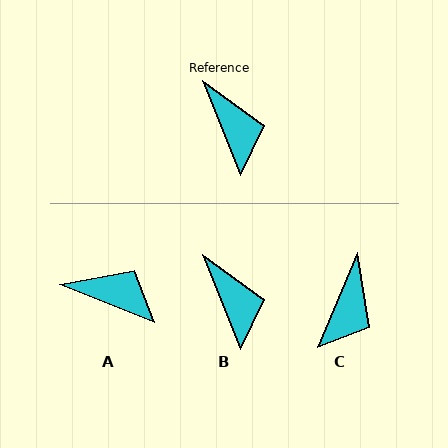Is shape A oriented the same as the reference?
No, it is off by about 47 degrees.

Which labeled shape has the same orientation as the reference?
B.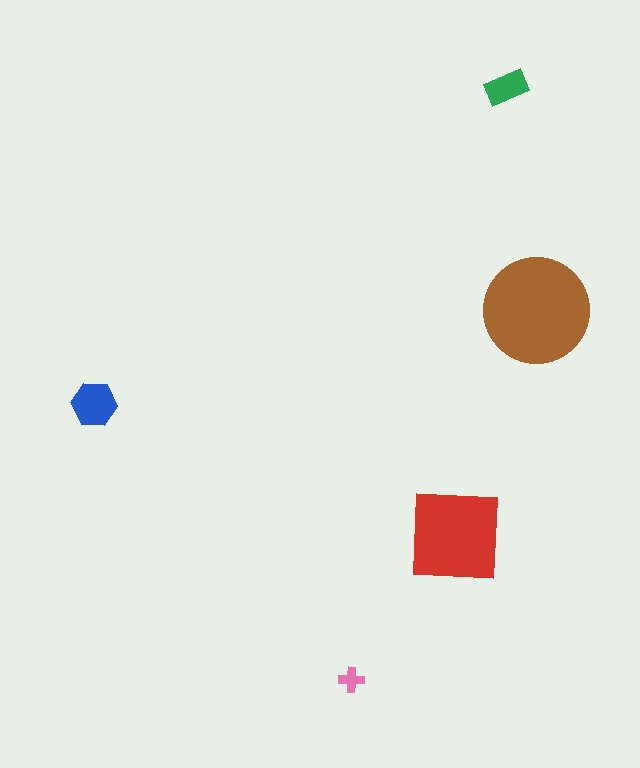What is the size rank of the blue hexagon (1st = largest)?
3rd.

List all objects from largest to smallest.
The brown circle, the red square, the blue hexagon, the green rectangle, the pink cross.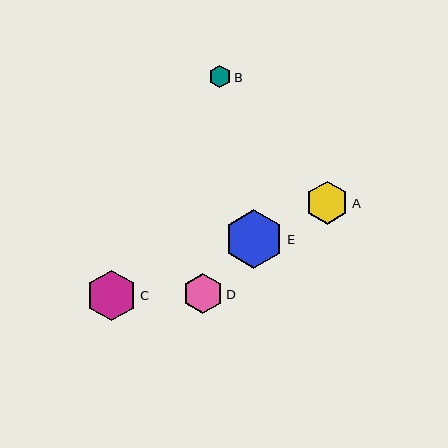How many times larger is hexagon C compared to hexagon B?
Hexagon C is approximately 2.3 times the size of hexagon B.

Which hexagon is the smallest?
Hexagon B is the smallest with a size of approximately 22 pixels.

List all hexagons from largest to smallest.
From largest to smallest: E, C, A, D, B.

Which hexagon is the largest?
Hexagon E is the largest with a size of approximately 59 pixels.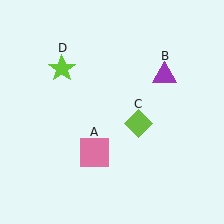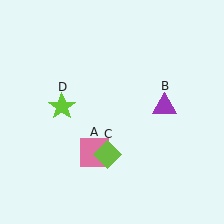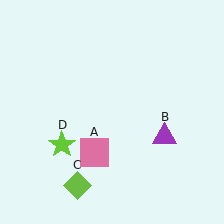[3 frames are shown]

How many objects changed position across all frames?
3 objects changed position: purple triangle (object B), lime diamond (object C), lime star (object D).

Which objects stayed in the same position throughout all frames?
Pink square (object A) remained stationary.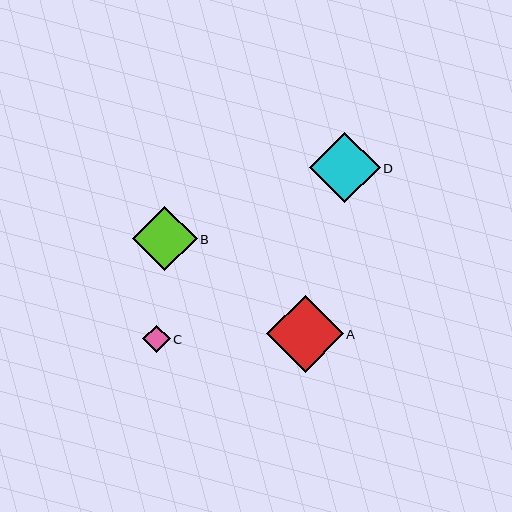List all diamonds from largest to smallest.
From largest to smallest: A, D, B, C.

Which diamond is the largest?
Diamond A is the largest with a size of approximately 76 pixels.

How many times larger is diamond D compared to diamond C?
Diamond D is approximately 2.5 times the size of diamond C.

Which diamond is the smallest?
Diamond C is the smallest with a size of approximately 28 pixels.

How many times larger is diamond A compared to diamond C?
Diamond A is approximately 2.7 times the size of diamond C.